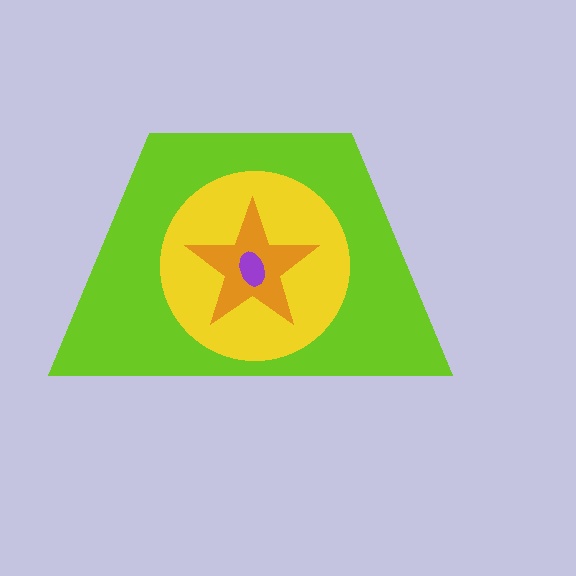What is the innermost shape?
The purple ellipse.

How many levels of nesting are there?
4.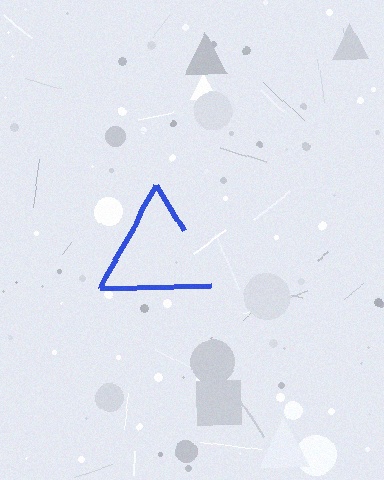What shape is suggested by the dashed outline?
The dashed outline suggests a triangle.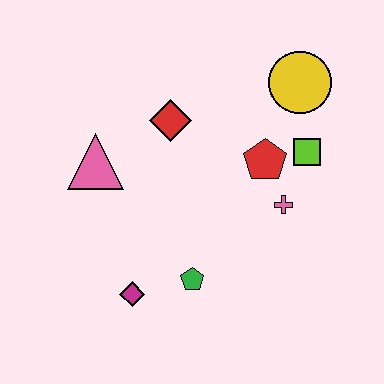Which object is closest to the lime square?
The red pentagon is closest to the lime square.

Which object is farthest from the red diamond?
The magenta diamond is farthest from the red diamond.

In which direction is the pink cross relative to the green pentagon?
The pink cross is to the right of the green pentagon.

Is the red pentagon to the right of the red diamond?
Yes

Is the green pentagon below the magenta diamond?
No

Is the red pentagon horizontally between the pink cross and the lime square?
No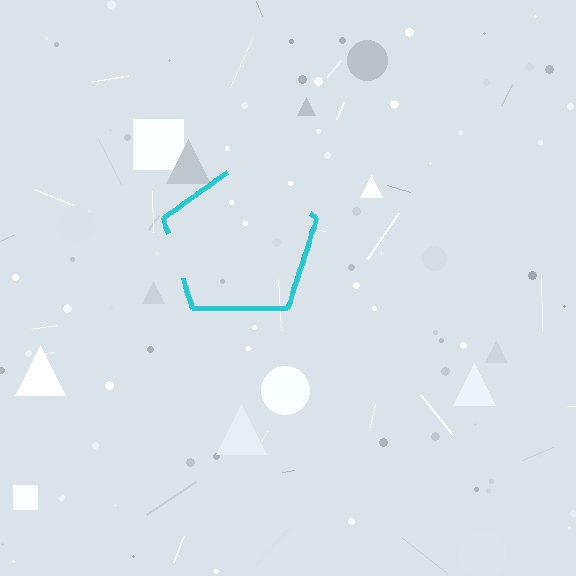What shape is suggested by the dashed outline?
The dashed outline suggests a pentagon.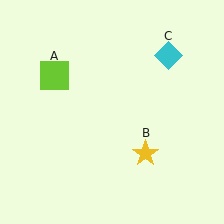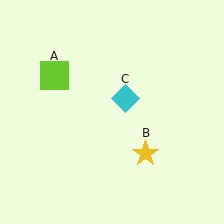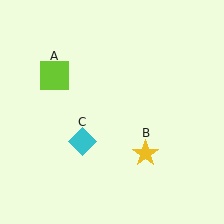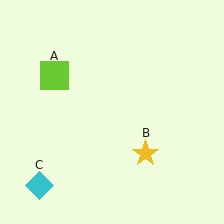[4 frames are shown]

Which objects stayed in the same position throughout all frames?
Lime square (object A) and yellow star (object B) remained stationary.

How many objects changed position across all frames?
1 object changed position: cyan diamond (object C).